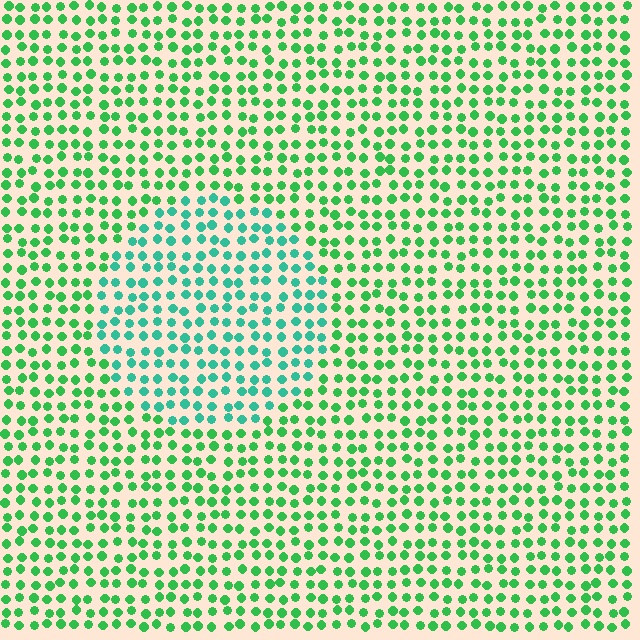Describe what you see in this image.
The image is filled with small green elements in a uniform arrangement. A circle-shaped region is visible where the elements are tinted to a slightly different hue, forming a subtle color boundary.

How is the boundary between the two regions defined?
The boundary is defined purely by a slight shift in hue (about 33 degrees). Spacing, size, and orientation are identical on both sides.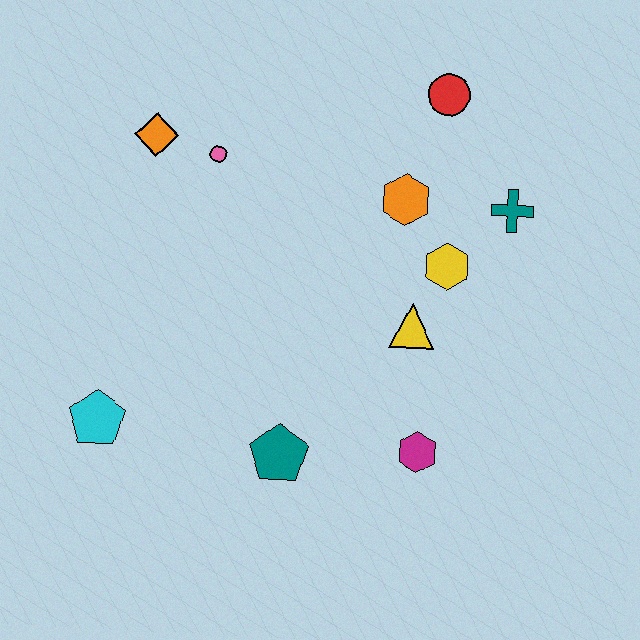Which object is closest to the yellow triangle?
The yellow hexagon is closest to the yellow triangle.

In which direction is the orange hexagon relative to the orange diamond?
The orange hexagon is to the right of the orange diamond.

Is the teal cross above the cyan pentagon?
Yes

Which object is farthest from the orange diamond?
The magenta hexagon is farthest from the orange diamond.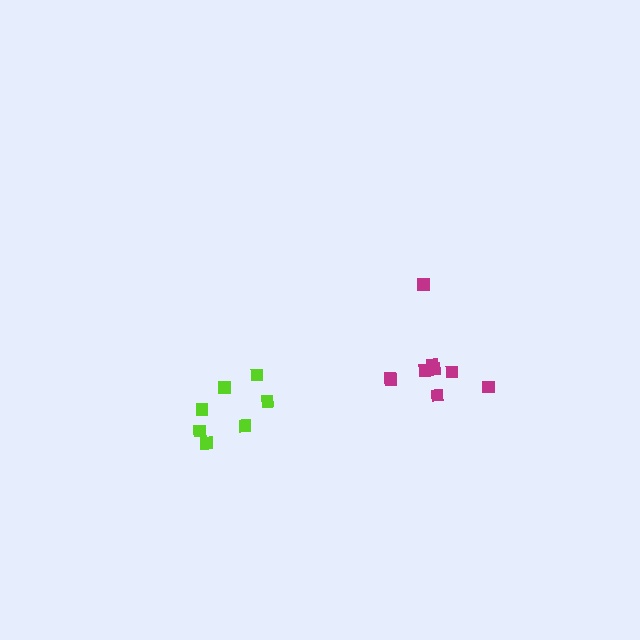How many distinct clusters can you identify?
There are 2 distinct clusters.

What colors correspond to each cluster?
The clusters are colored: magenta, lime.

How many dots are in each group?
Group 1: 9 dots, Group 2: 7 dots (16 total).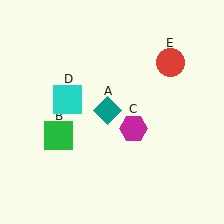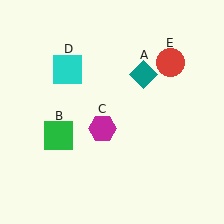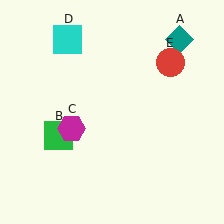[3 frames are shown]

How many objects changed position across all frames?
3 objects changed position: teal diamond (object A), magenta hexagon (object C), cyan square (object D).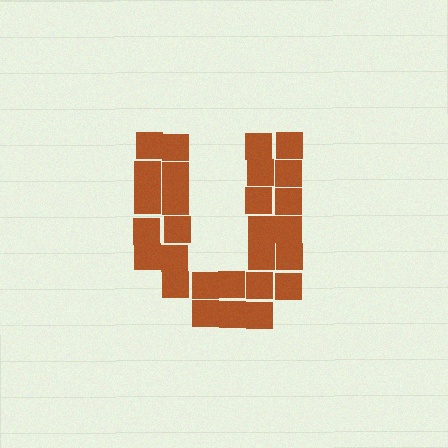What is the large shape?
The large shape is the letter U.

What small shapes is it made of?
It is made of small squares.